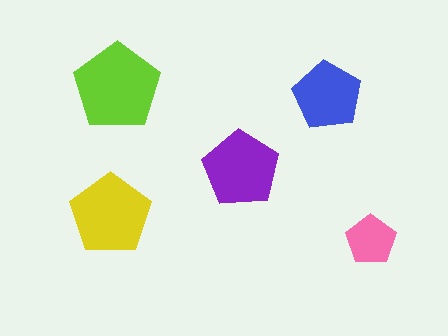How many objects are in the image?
There are 5 objects in the image.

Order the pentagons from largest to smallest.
the lime one, the yellow one, the purple one, the blue one, the pink one.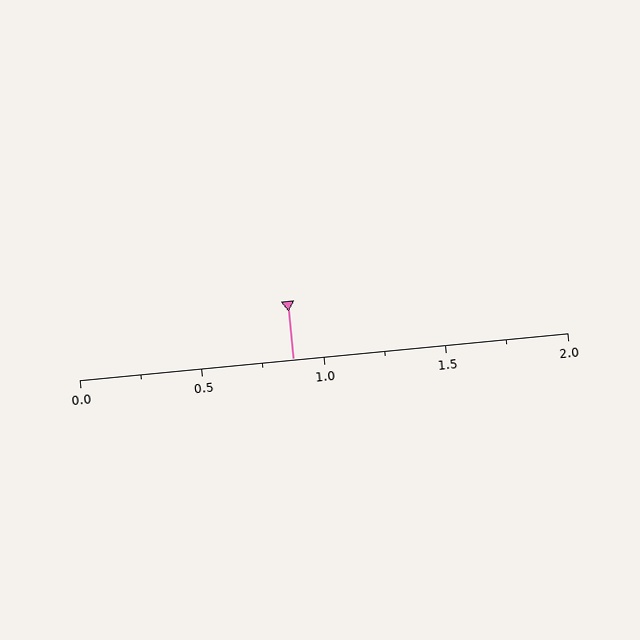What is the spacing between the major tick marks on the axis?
The major ticks are spaced 0.5 apart.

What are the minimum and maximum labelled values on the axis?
The axis runs from 0.0 to 2.0.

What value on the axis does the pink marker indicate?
The marker indicates approximately 0.88.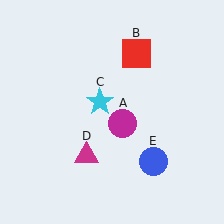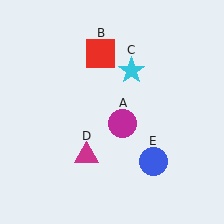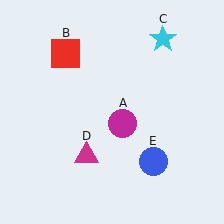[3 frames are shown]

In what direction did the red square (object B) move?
The red square (object B) moved left.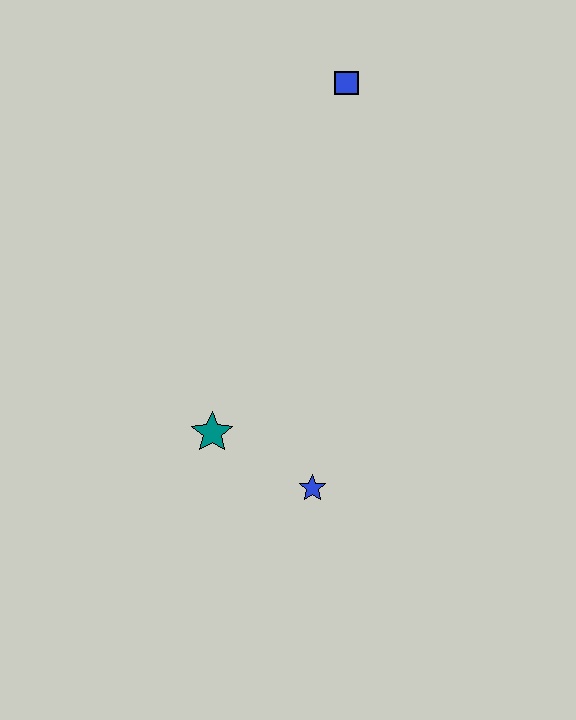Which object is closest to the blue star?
The teal star is closest to the blue star.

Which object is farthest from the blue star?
The blue square is farthest from the blue star.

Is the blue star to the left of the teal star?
No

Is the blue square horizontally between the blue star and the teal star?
No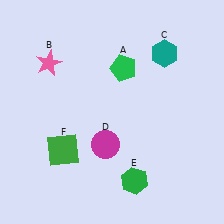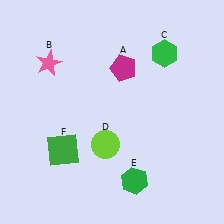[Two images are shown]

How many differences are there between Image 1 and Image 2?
There are 3 differences between the two images.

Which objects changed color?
A changed from green to magenta. C changed from teal to green. D changed from magenta to lime.